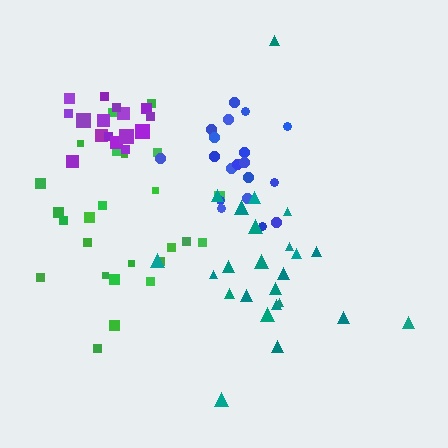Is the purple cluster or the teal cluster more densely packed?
Purple.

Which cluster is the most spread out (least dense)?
Green.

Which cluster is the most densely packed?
Purple.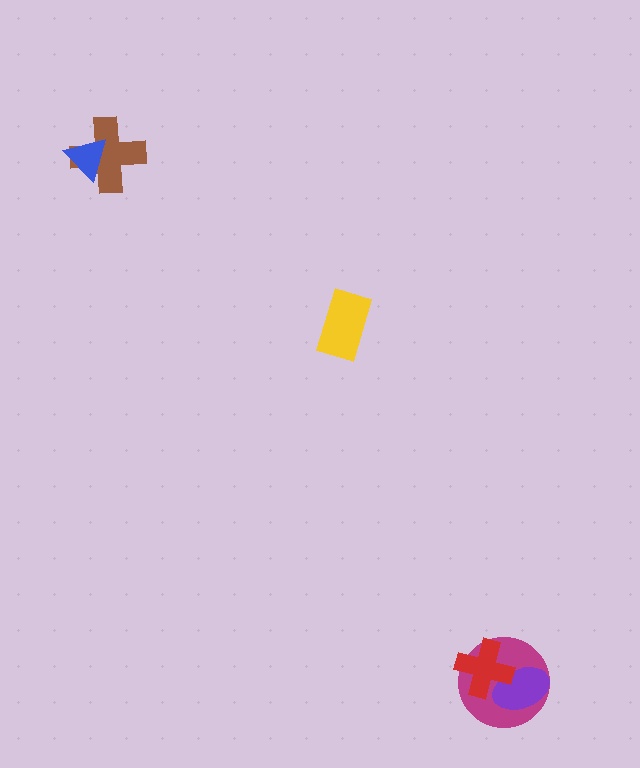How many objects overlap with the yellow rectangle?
0 objects overlap with the yellow rectangle.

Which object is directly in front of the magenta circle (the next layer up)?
The purple ellipse is directly in front of the magenta circle.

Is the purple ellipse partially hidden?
Yes, it is partially covered by another shape.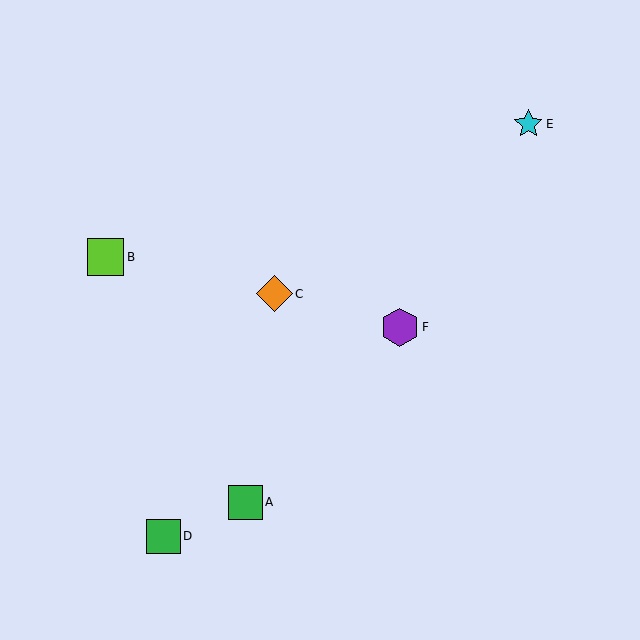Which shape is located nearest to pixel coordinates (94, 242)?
The lime square (labeled B) at (105, 257) is nearest to that location.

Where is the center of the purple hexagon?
The center of the purple hexagon is at (400, 327).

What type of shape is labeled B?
Shape B is a lime square.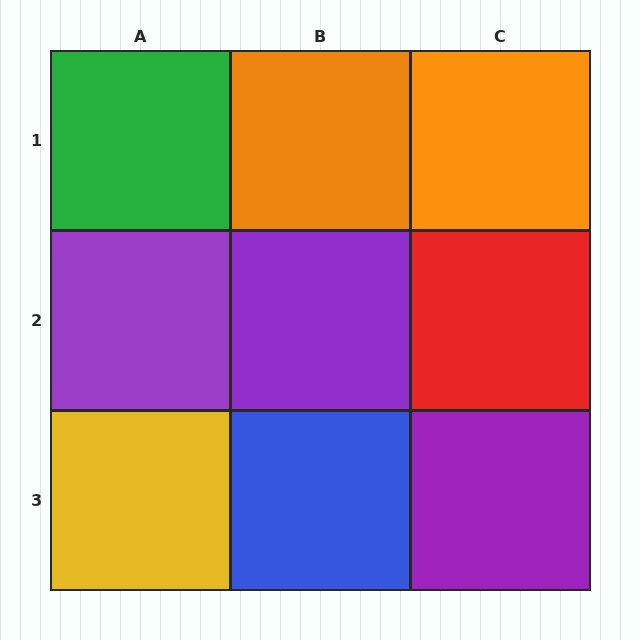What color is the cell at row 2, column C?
Red.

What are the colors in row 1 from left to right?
Green, orange, orange.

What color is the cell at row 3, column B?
Blue.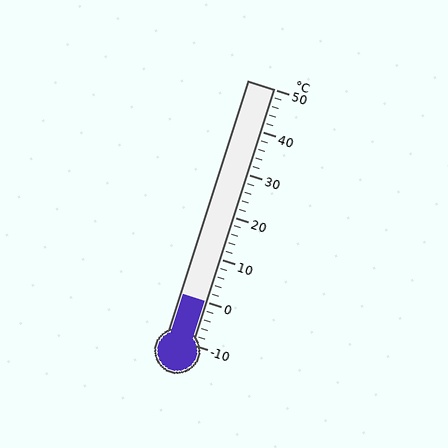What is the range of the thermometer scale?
The thermometer scale ranges from -10°C to 50°C.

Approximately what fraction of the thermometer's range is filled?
The thermometer is filled to approximately 15% of its range.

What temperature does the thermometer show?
The thermometer shows approximately 0°C.